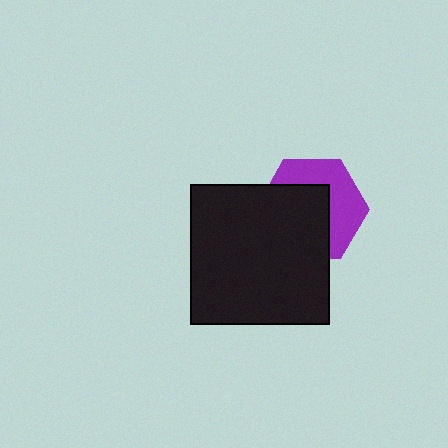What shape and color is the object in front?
The object in front is a black square.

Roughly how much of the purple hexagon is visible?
A small part of it is visible (roughly 45%).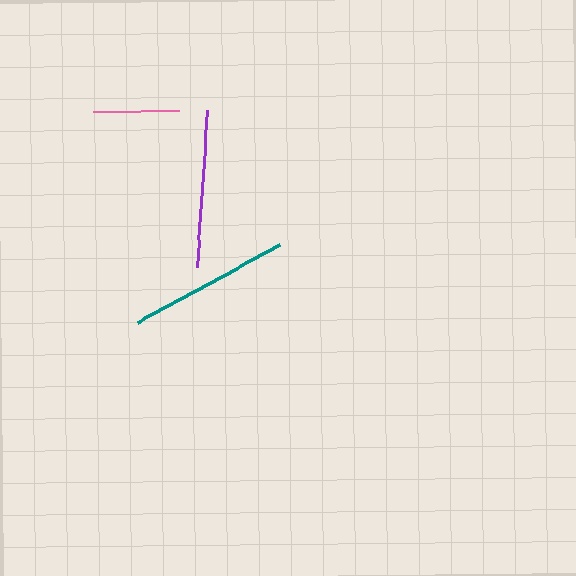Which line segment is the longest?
The teal line is the longest at approximately 161 pixels.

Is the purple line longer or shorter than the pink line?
The purple line is longer than the pink line.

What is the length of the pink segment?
The pink segment is approximately 86 pixels long.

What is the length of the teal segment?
The teal segment is approximately 161 pixels long.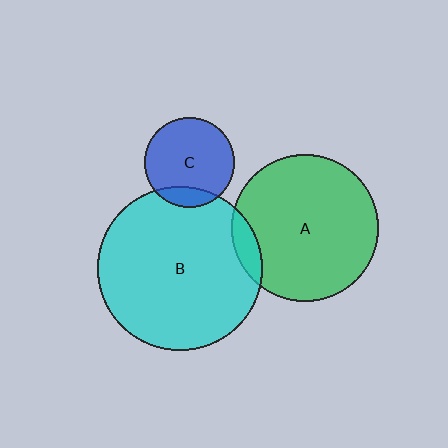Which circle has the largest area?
Circle B (cyan).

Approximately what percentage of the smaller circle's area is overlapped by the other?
Approximately 10%.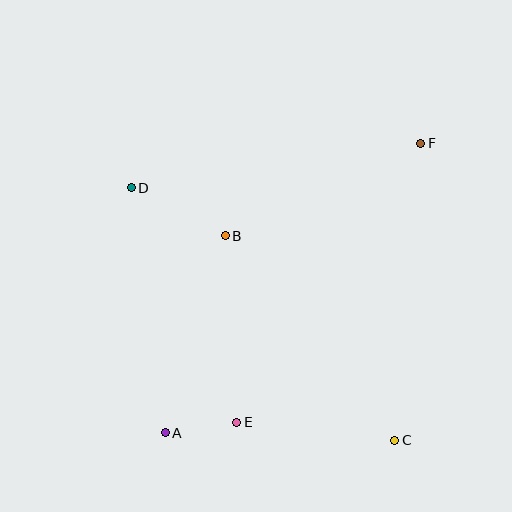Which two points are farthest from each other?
Points A and F are farthest from each other.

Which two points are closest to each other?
Points A and E are closest to each other.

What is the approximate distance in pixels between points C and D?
The distance between C and D is approximately 365 pixels.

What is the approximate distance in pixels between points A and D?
The distance between A and D is approximately 247 pixels.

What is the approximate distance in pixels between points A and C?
The distance between A and C is approximately 230 pixels.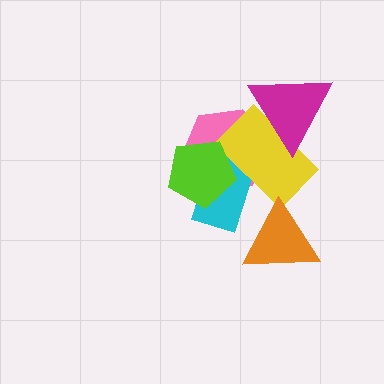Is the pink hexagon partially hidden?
Yes, it is partially covered by another shape.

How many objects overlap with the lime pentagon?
3 objects overlap with the lime pentagon.